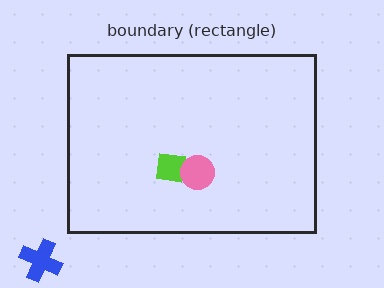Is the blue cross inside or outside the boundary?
Outside.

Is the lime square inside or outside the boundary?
Inside.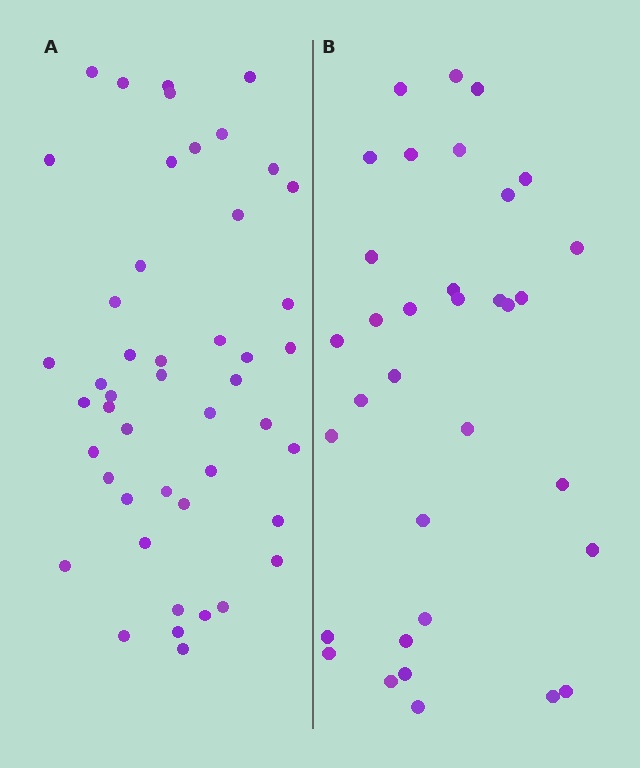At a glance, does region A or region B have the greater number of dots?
Region A (the left region) has more dots.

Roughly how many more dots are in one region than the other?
Region A has approximately 15 more dots than region B.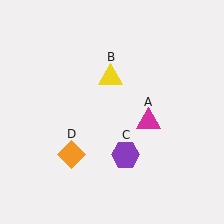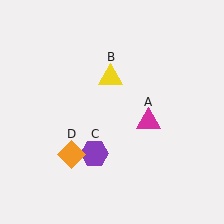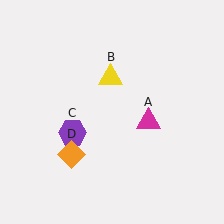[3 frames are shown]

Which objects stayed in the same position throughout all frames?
Magenta triangle (object A) and yellow triangle (object B) and orange diamond (object D) remained stationary.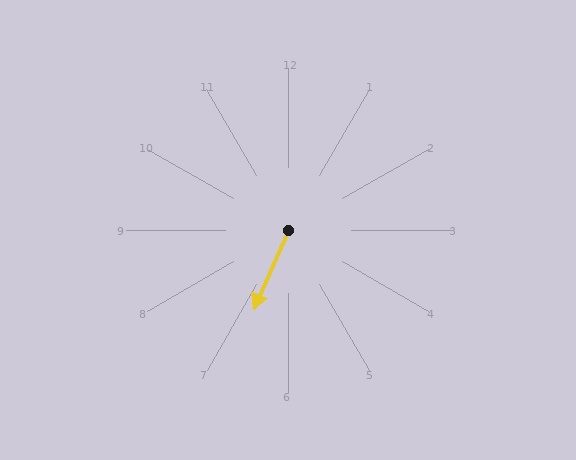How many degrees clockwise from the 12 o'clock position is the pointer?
Approximately 204 degrees.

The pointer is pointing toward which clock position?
Roughly 7 o'clock.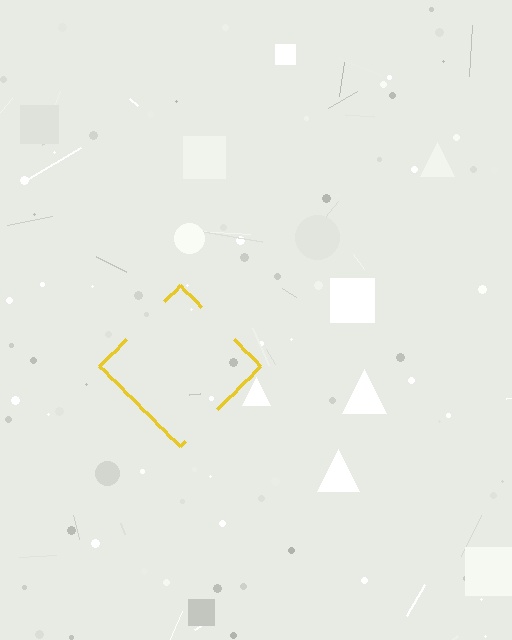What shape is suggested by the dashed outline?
The dashed outline suggests a diamond.